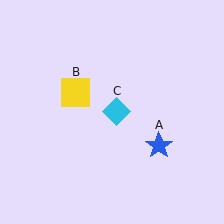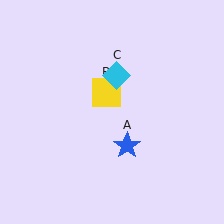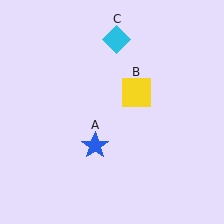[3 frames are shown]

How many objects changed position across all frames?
3 objects changed position: blue star (object A), yellow square (object B), cyan diamond (object C).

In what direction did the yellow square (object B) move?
The yellow square (object B) moved right.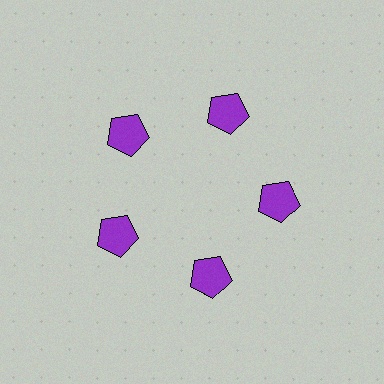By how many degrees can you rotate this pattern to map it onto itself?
The pattern maps onto itself every 72 degrees of rotation.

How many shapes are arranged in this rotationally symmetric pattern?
There are 5 shapes, arranged in 5 groups of 1.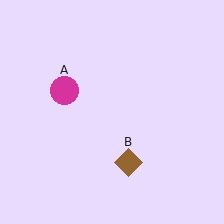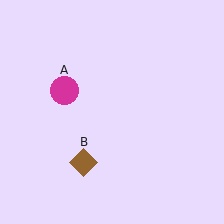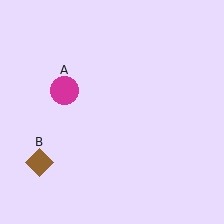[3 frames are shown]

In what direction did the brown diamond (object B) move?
The brown diamond (object B) moved left.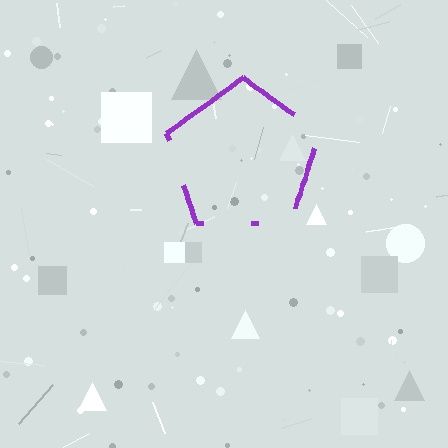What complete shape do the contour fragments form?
The contour fragments form a pentagon.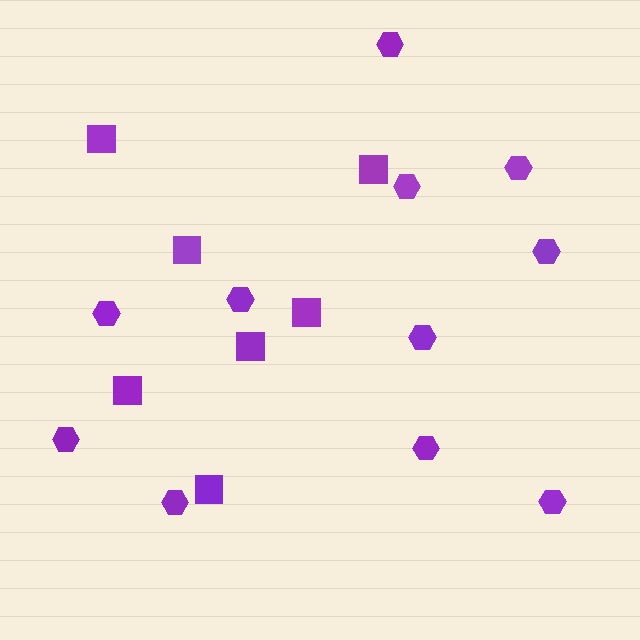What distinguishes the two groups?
There are 2 groups: one group of squares (7) and one group of hexagons (11).